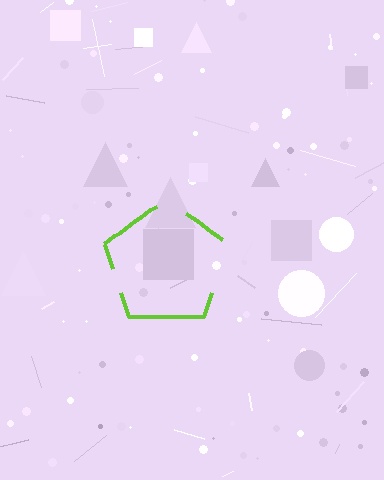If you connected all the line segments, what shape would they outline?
They would outline a pentagon.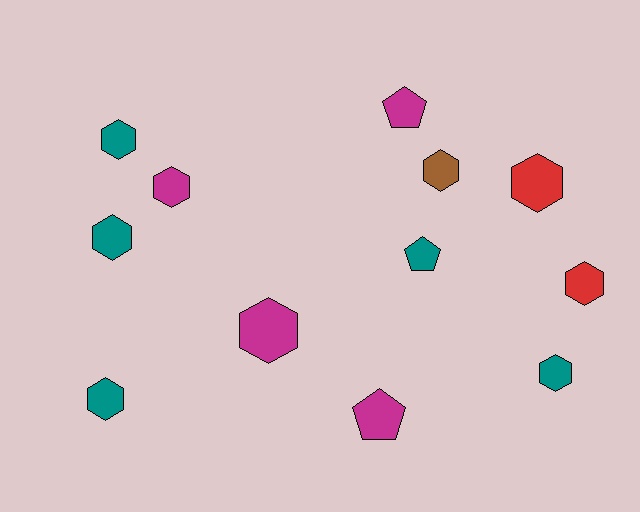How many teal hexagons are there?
There are 4 teal hexagons.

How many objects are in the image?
There are 12 objects.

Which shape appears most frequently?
Hexagon, with 9 objects.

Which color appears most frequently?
Teal, with 5 objects.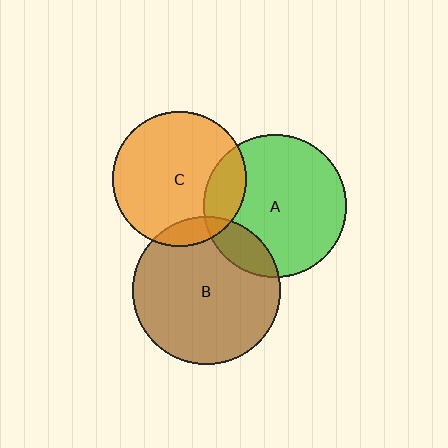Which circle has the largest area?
Circle B (brown).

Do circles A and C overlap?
Yes.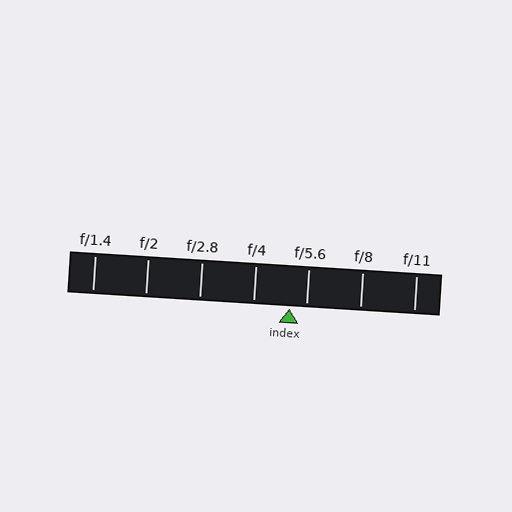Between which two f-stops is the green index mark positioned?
The index mark is between f/4 and f/5.6.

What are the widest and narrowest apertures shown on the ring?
The widest aperture shown is f/1.4 and the narrowest is f/11.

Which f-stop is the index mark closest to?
The index mark is closest to f/5.6.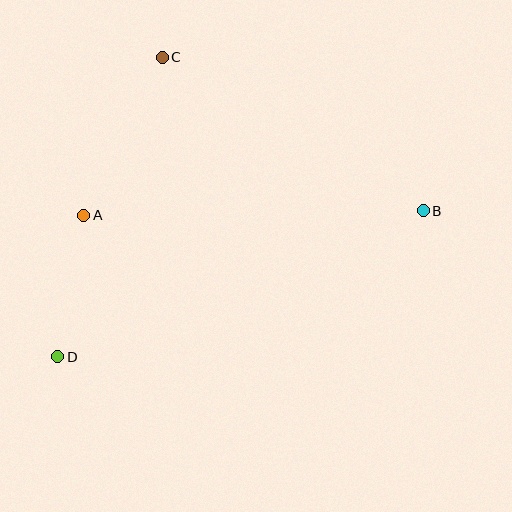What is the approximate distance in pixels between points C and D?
The distance between C and D is approximately 317 pixels.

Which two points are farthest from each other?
Points B and D are farthest from each other.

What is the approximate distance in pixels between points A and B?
The distance between A and B is approximately 339 pixels.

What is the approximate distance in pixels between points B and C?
The distance between B and C is approximately 303 pixels.